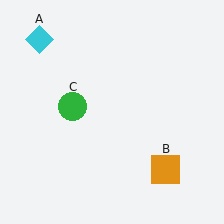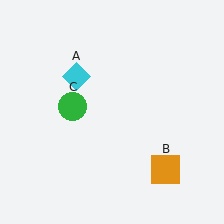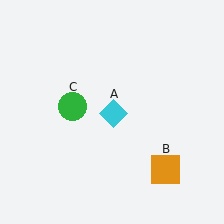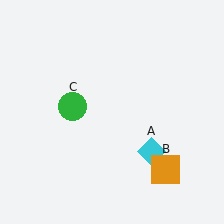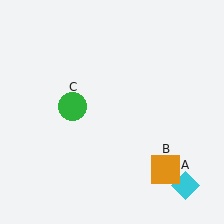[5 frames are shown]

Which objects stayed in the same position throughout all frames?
Orange square (object B) and green circle (object C) remained stationary.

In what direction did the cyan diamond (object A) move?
The cyan diamond (object A) moved down and to the right.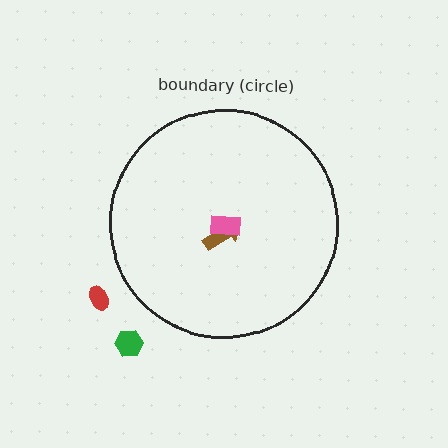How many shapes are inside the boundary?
2 inside, 2 outside.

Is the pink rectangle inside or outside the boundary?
Inside.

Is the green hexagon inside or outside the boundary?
Outside.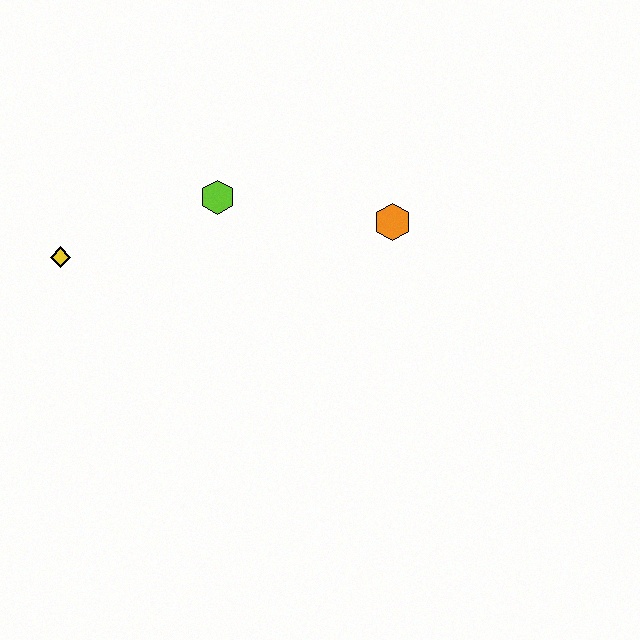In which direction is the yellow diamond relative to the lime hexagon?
The yellow diamond is to the left of the lime hexagon.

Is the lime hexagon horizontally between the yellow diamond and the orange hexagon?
Yes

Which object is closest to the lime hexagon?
The yellow diamond is closest to the lime hexagon.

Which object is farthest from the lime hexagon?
The orange hexagon is farthest from the lime hexagon.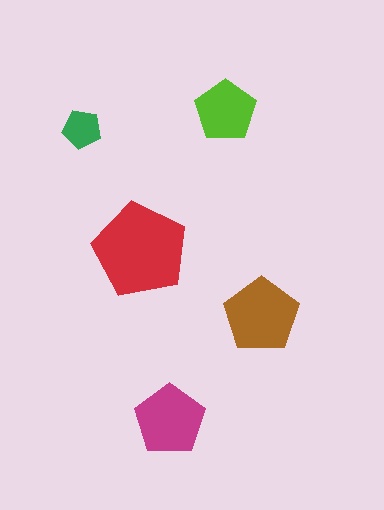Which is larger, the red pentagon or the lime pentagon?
The red one.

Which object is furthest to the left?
The green pentagon is leftmost.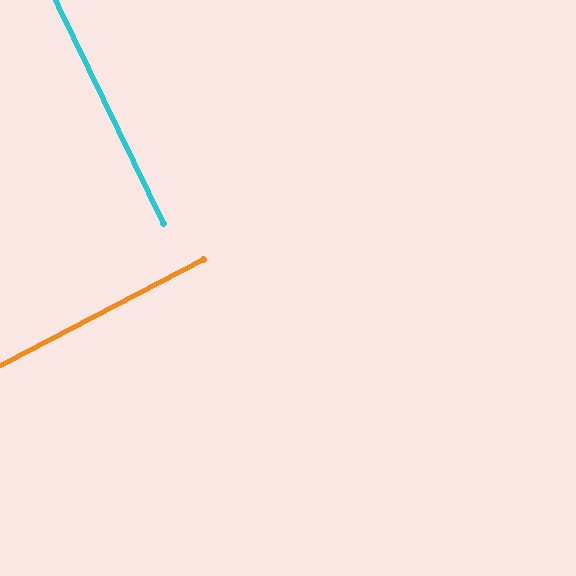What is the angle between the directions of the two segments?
Approximately 88 degrees.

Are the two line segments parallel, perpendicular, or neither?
Perpendicular — they meet at approximately 88°.